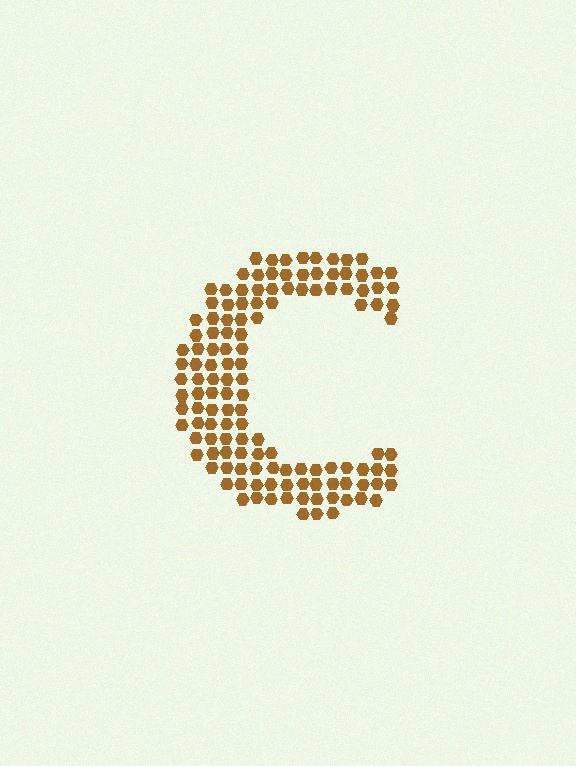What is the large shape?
The large shape is the letter C.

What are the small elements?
The small elements are hexagons.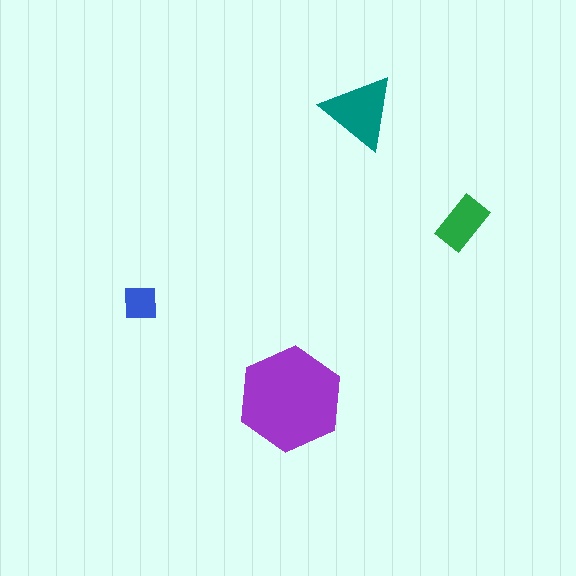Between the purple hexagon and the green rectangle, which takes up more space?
The purple hexagon.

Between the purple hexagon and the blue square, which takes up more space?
The purple hexagon.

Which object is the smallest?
The blue square.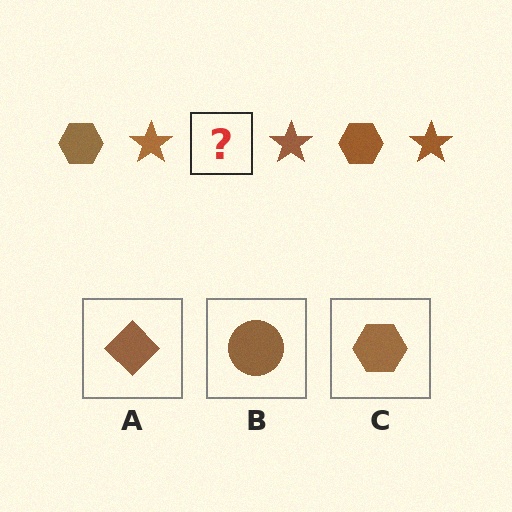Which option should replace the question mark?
Option C.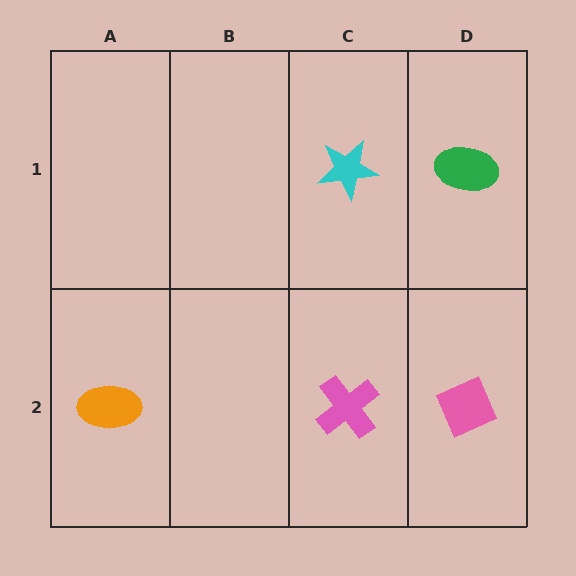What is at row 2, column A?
An orange ellipse.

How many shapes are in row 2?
3 shapes.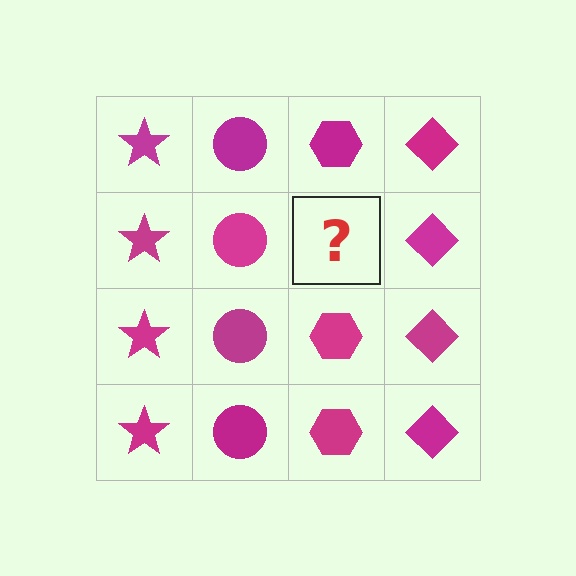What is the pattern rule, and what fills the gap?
The rule is that each column has a consistent shape. The gap should be filled with a magenta hexagon.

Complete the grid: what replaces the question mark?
The question mark should be replaced with a magenta hexagon.